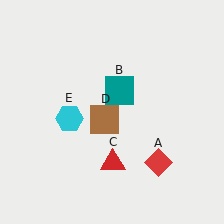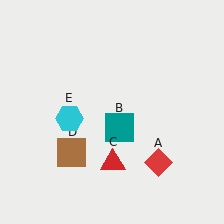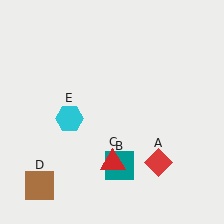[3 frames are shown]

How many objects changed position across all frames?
2 objects changed position: teal square (object B), brown square (object D).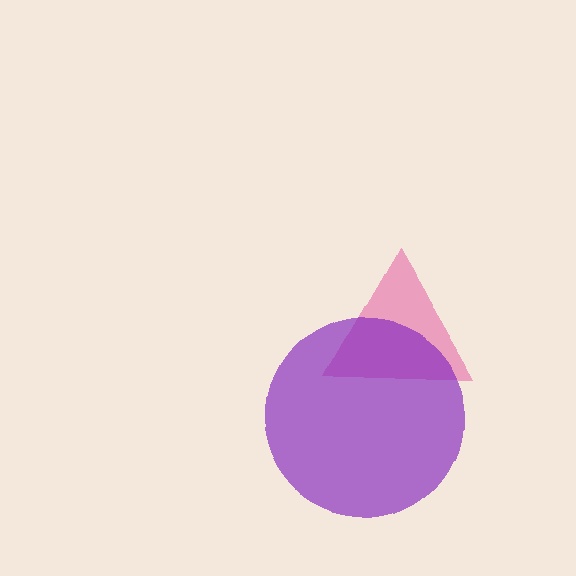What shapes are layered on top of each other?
The layered shapes are: a pink triangle, a purple circle.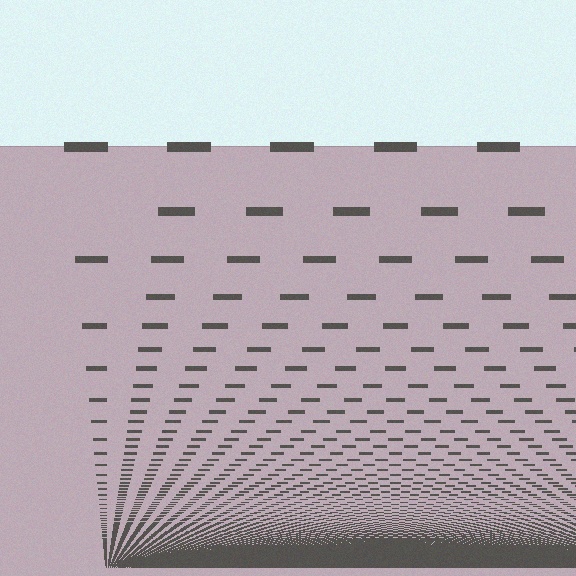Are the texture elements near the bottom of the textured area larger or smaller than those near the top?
Smaller. The gradient is inverted — elements near the bottom are smaller and denser.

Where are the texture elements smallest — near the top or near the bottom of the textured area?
Near the bottom.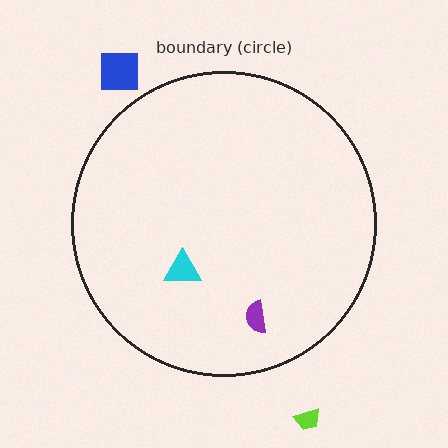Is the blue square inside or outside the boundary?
Outside.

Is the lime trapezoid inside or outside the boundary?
Outside.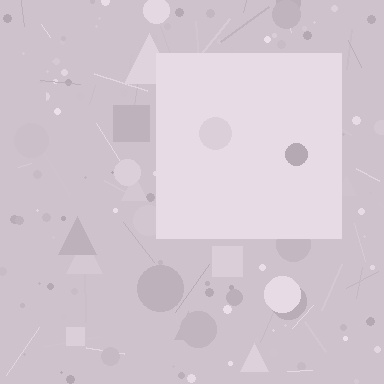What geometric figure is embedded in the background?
A square is embedded in the background.